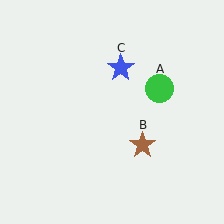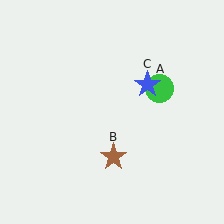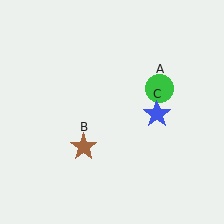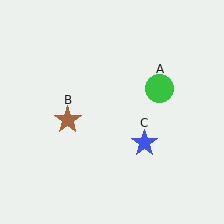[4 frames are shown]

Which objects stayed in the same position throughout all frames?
Green circle (object A) remained stationary.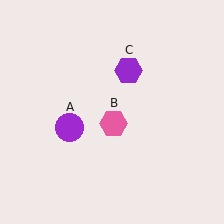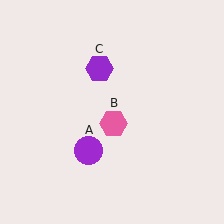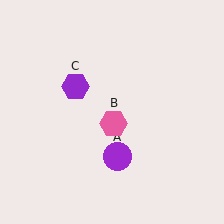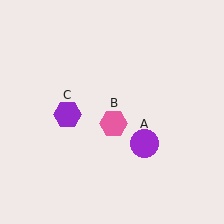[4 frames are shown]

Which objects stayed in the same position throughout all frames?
Pink hexagon (object B) remained stationary.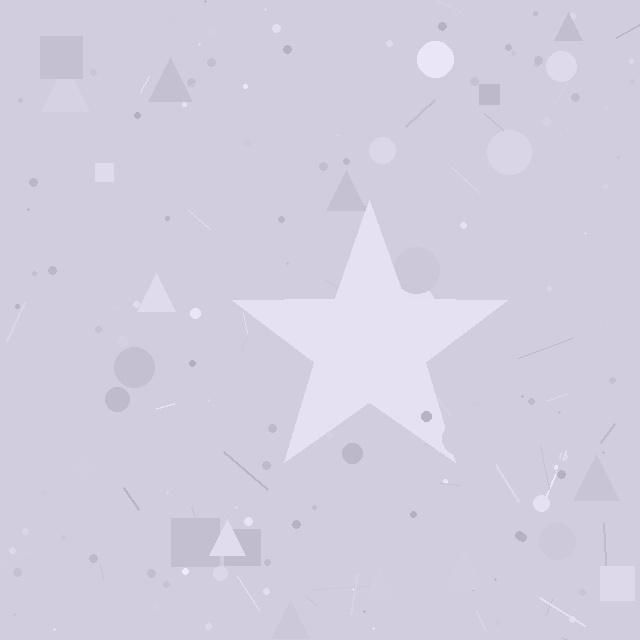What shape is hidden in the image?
A star is hidden in the image.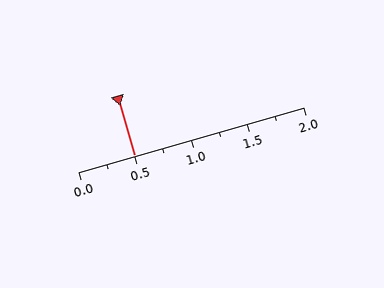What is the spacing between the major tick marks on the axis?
The major ticks are spaced 0.5 apart.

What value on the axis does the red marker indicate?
The marker indicates approximately 0.5.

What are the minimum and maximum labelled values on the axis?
The axis runs from 0.0 to 2.0.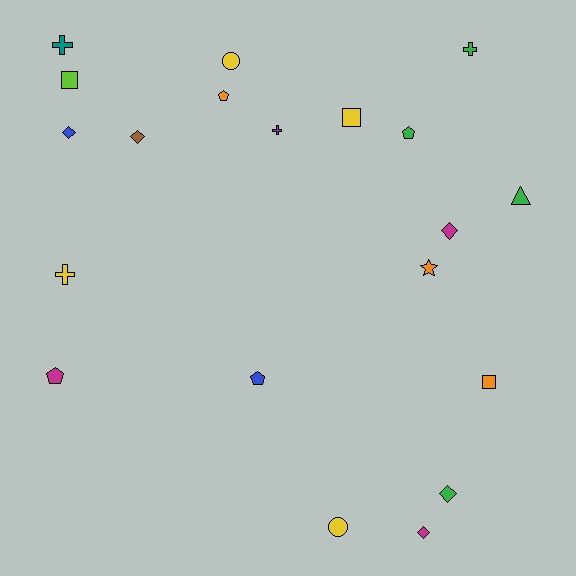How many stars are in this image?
There is 1 star.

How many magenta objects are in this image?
There are 3 magenta objects.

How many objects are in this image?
There are 20 objects.